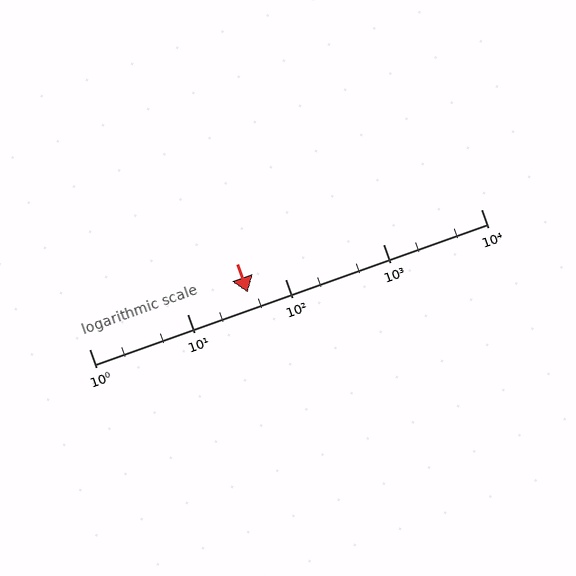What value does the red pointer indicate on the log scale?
The pointer indicates approximately 42.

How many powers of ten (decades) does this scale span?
The scale spans 4 decades, from 1 to 10000.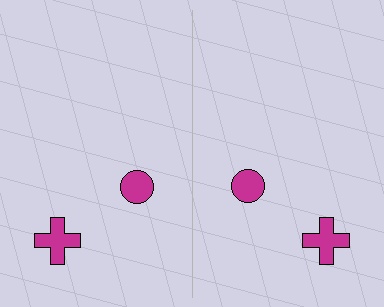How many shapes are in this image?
There are 4 shapes in this image.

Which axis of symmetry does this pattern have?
The pattern has a vertical axis of symmetry running through the center of the image.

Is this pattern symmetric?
Yes, this pattern has bilateral (reflection) symmetry.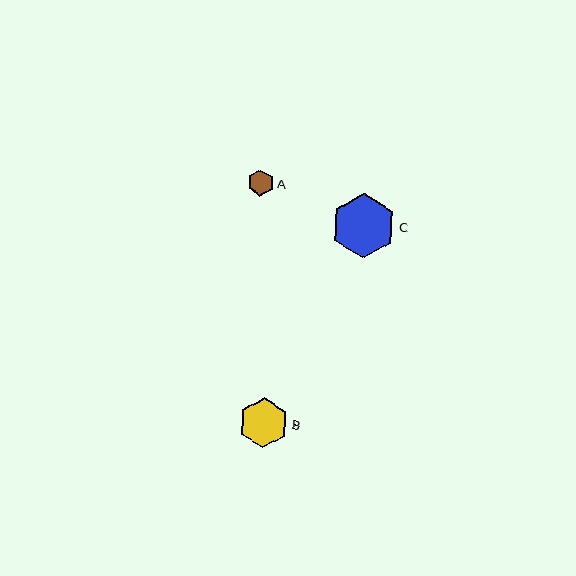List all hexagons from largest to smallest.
From largest to smallest: C, B, A.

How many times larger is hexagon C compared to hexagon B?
Hexagon C is approximately 1.3 times the size of hexagon B.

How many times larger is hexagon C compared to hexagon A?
Hexagon C is approximately 2.4 times the size of hexagon A.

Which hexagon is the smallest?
Hexagon A is the smallest with a size of approximately 27 pixels.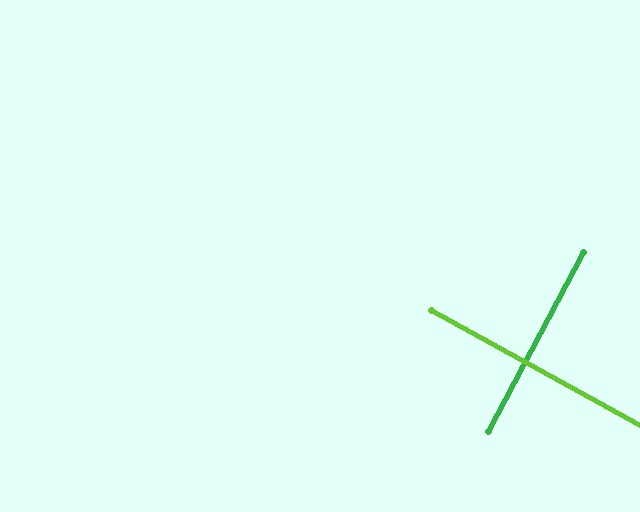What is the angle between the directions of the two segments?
Approximately 89 degrees.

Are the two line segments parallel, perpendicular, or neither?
Perpendicular — they meet at approximately 89°.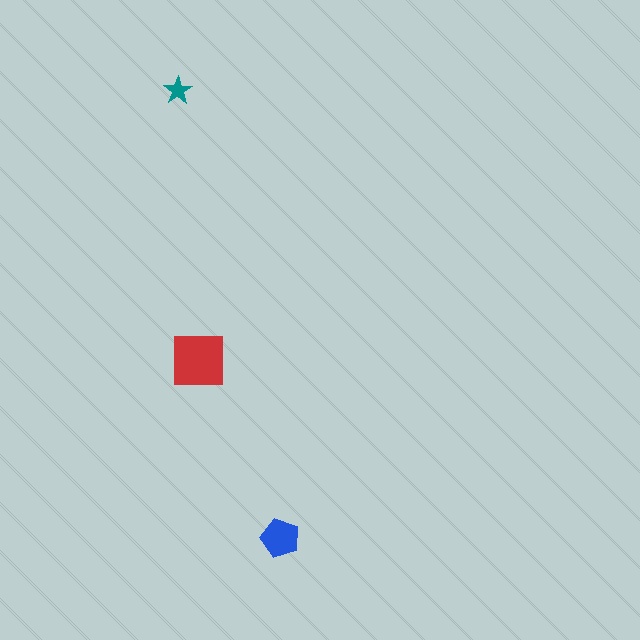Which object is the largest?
The red square.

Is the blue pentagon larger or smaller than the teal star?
Larger.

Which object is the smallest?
The teal star.